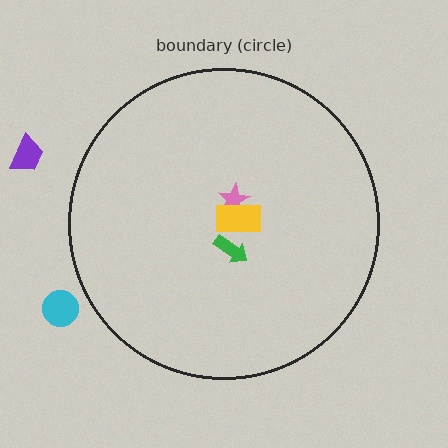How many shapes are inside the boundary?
3 inside, 2 outside.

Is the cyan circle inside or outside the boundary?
Outside.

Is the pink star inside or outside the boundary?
Inside.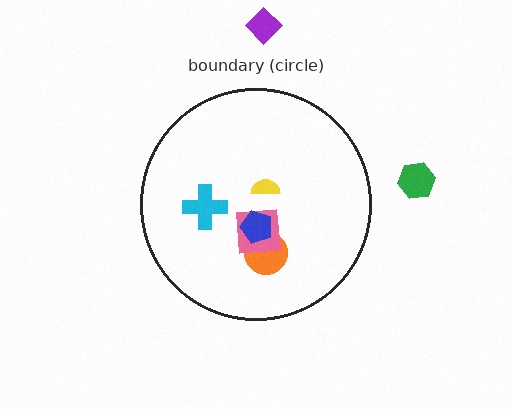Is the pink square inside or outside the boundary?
Inside.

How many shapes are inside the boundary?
5 inside, 2 outside.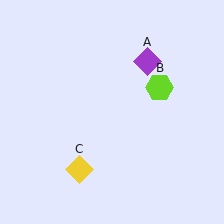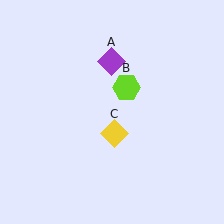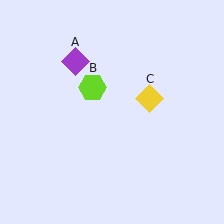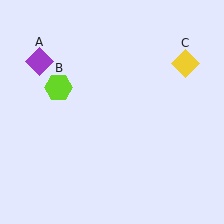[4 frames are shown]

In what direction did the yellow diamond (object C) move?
The yellow diamond (object C) moved up and to the right.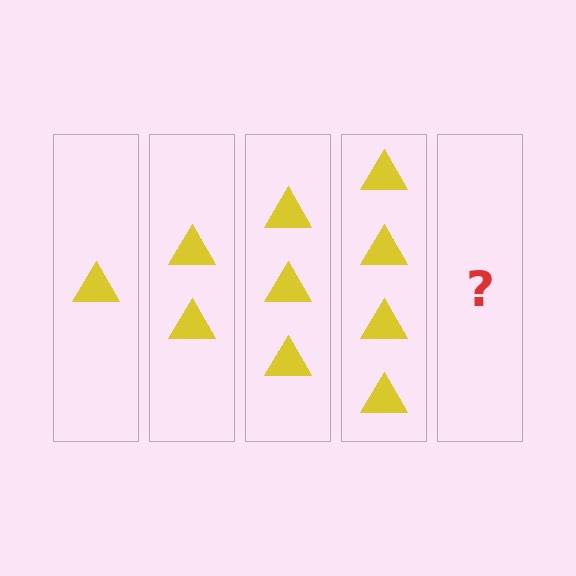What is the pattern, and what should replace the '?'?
The pattern is that each step adds one more triangle. The '?' should be 5 triangles.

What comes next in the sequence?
The next element should be 5 triangles.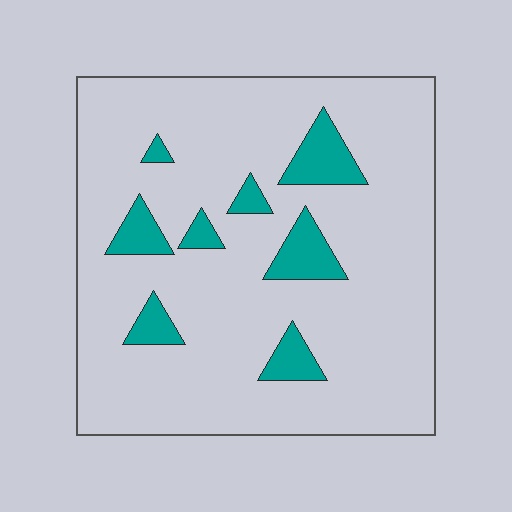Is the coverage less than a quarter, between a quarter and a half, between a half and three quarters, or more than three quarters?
Less than a quarter.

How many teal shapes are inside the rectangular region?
8.